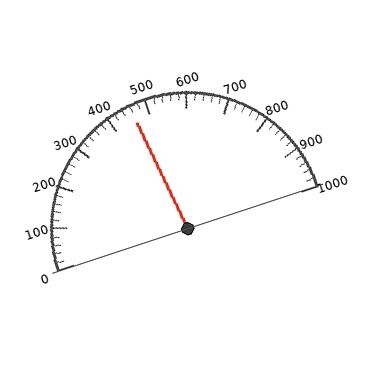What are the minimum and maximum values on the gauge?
The gauge ranges from 0 to 1000.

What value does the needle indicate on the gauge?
The needle indicates approximately 460.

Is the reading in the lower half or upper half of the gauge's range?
The reading is in the lower half of the range (0 to 1000).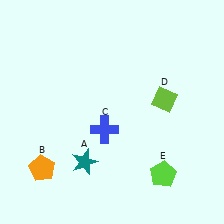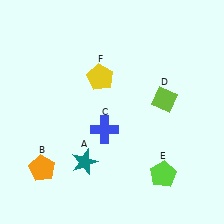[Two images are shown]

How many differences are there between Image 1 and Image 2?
There is 1 difference between the two images.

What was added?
A yellow pentagon (F) was added in Image 2.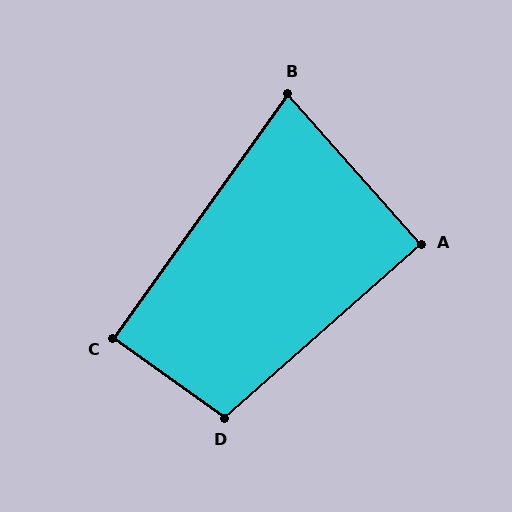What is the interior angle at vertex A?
Approximately 90 degrees (approximately right).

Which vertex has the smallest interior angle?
B, at approximately 77 degrees.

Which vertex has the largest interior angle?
D, at approximately 103 degrees.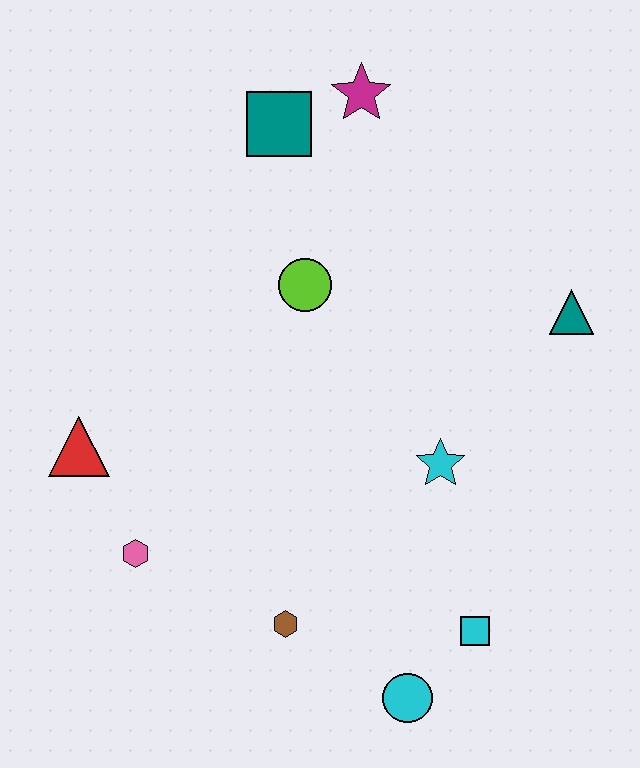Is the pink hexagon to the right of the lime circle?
No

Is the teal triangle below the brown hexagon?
No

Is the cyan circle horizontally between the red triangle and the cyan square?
Yes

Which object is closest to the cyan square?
The cyan circle is closest to the cyan square.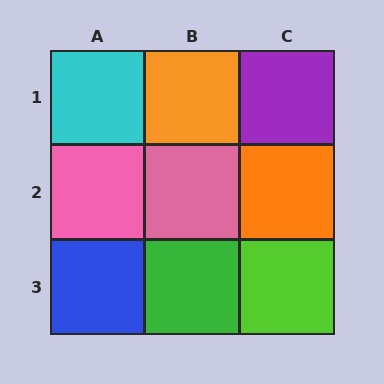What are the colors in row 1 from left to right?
Cyan, orange, purple.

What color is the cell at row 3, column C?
Lime.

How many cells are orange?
2 cells are orange.